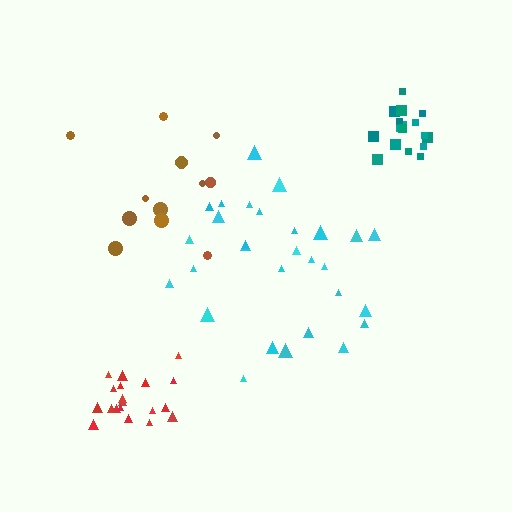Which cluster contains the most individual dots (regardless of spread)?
Cyan (29).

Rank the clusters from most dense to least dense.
teal, red, cyan, brown.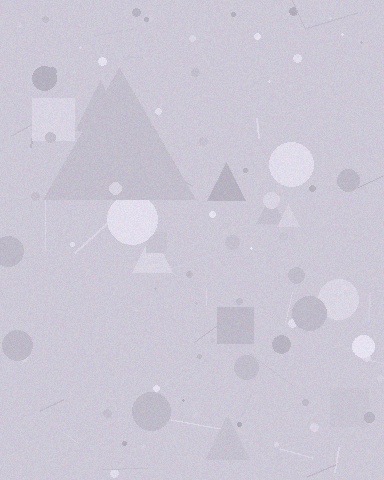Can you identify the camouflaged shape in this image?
The camouflaged shape is a triangle.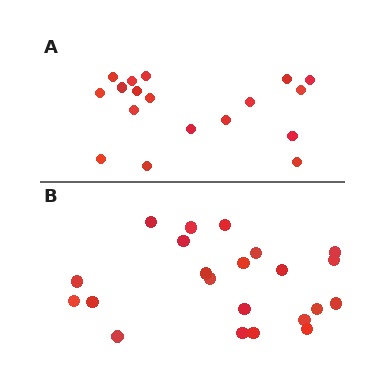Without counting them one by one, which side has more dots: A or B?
Region B (the bottom region) has more dots.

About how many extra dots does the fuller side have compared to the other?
Region B has about 4 more dots than region A.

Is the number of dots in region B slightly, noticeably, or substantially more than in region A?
Region B has only slightly more — the two regions are fairly close. The ratio is roughly 1.2 to 1.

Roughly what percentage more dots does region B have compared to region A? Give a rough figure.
About 20% more.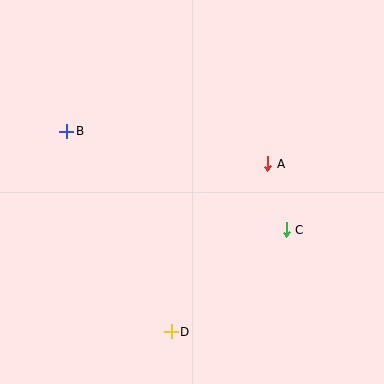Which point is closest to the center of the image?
Point A at (268, 164) is closest to the center.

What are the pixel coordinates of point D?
Point D is at (171, 332).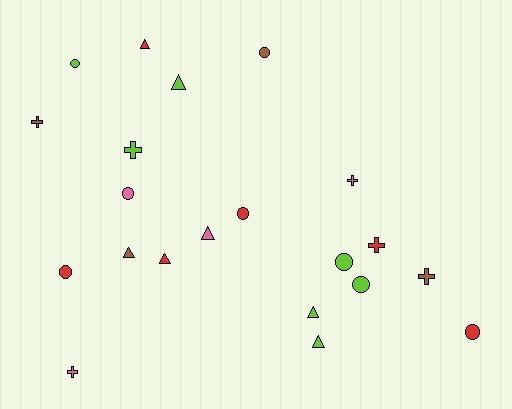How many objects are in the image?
There are 21 objects.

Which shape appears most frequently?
Circle, with 8 objects.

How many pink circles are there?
There is 1 pink circle.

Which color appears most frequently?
Lime, with 7 objects.